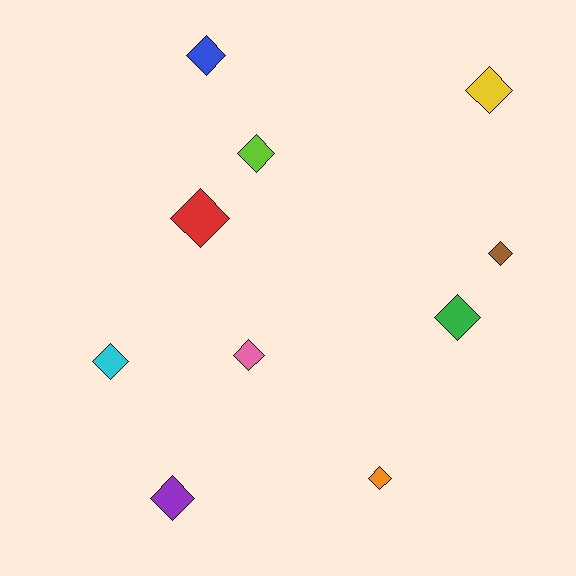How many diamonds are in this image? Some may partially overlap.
There are 10 diamonds.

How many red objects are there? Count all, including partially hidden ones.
There is 1 red object.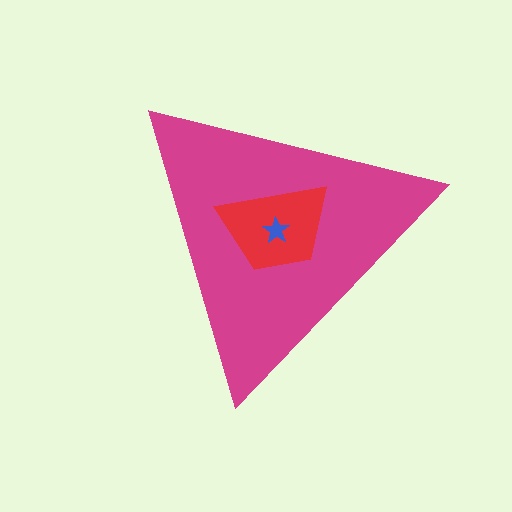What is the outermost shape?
The magenta triangle.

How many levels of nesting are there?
3.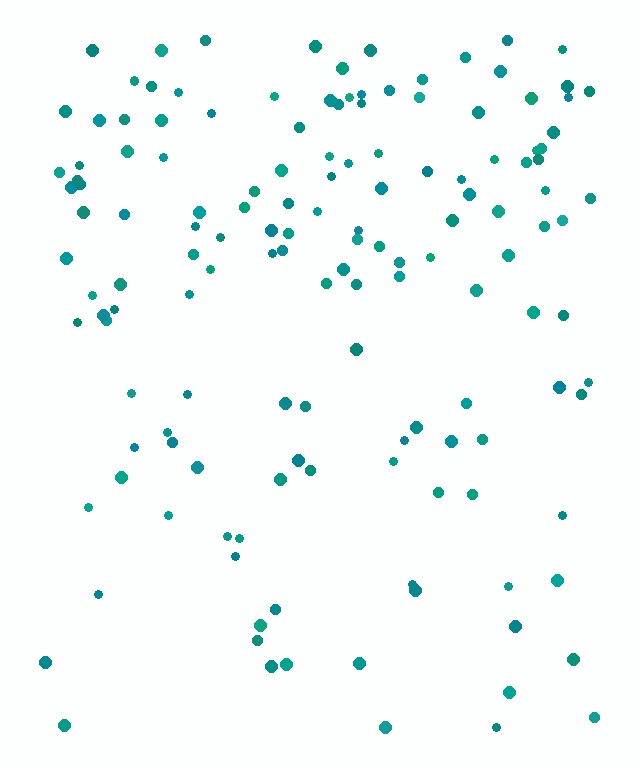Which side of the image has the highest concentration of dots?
The top.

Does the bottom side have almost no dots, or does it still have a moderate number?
Still a moderate number, just noticeably fewer than the top.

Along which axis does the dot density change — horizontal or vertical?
Vertical.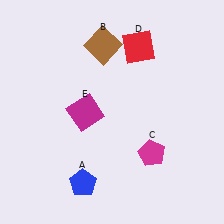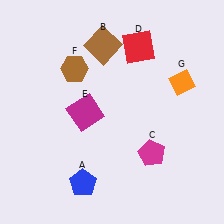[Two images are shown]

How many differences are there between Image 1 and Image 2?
There are 2 differences between the two images.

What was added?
A brown hexagon (F), an orange diamond (G) were added in Image 2.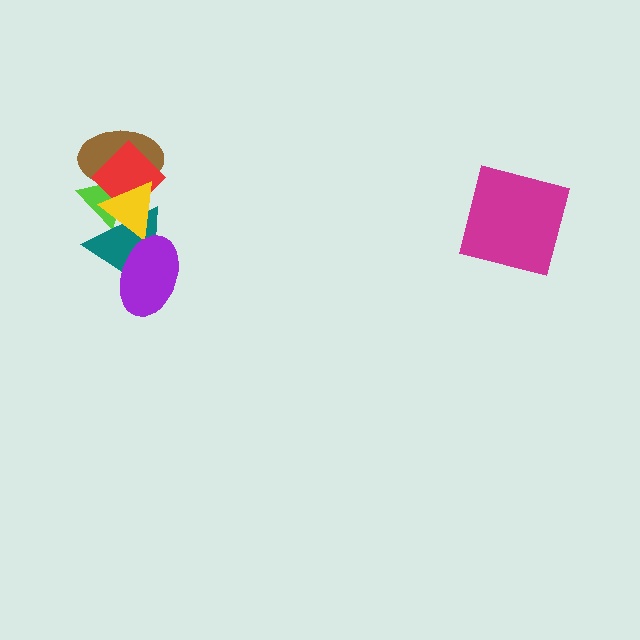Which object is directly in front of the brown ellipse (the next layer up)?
The red diamond is directly in front of the brown ellipse.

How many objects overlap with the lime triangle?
4 objects overlap with the lime triangle.